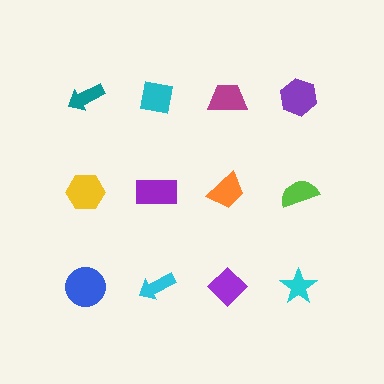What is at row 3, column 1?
A blue circle.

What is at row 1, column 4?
A purple hexagon.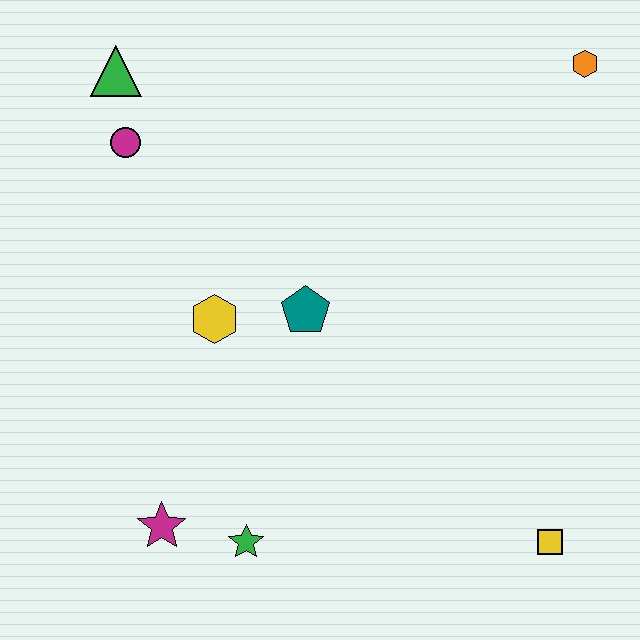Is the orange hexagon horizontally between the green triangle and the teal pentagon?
No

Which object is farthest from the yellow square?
The green triangle is farthest from the yellow square.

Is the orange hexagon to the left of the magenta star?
No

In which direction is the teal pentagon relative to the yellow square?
The teal pentagon is to the left of the yellow square.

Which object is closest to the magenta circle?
The green triangle is closest to the magenta circle.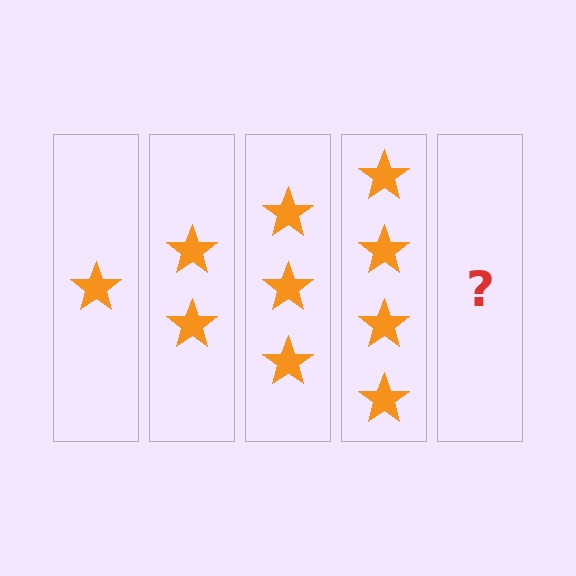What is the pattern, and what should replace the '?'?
The pattern is that each step adds one more star. The '?' should be 5 stars.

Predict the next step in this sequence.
The next step is 5 stars.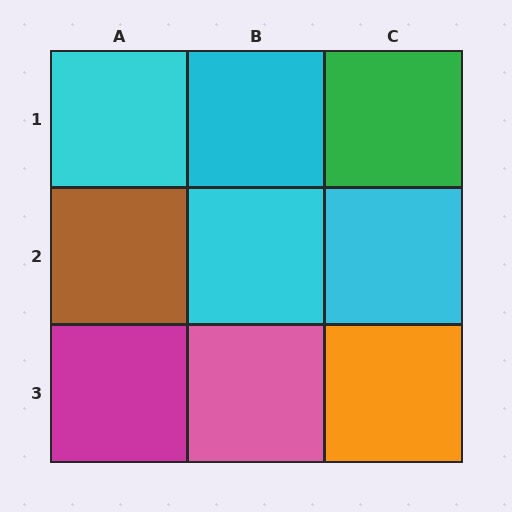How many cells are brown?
1 cell is brown.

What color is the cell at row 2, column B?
Cyan.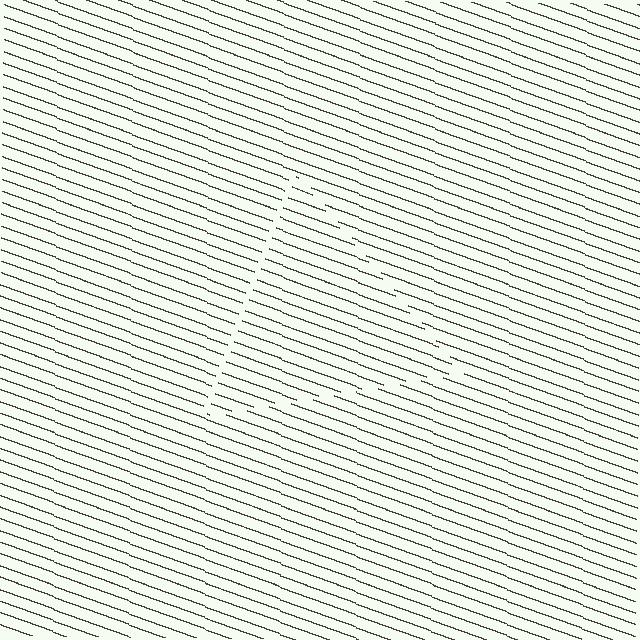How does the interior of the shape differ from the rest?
The interior of the shape contains the same grating, shifted by half a period — the contour is defined by the phase discontinuity where line-ends from the inner and outer gratings abut.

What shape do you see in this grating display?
An illusory triangle. The interior of the shape contains the same grating, shifted by half a period — the contour is defined by the phase discontinuity where line-ends from the inner and outer gratings abut.